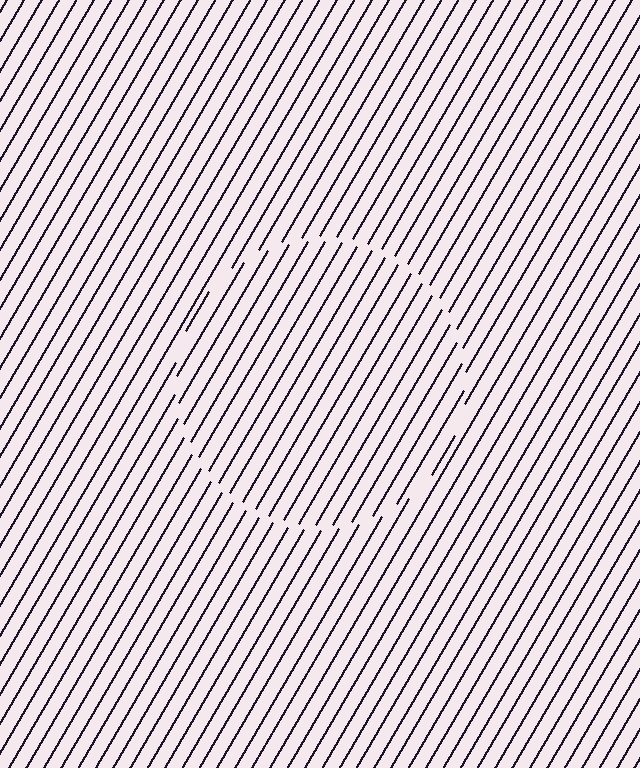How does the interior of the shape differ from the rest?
The interior of the shape contains the same grating, shifted by half a period — the contour is defined by the phase discontinuity where line-ends from the inner and outer gratings abut.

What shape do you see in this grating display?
An illusory circle. The interior of the shape contains the same grating, shifted by half a period — the contour is defined by the phase discontinuity where line-ends from the inner and outer gratings abut.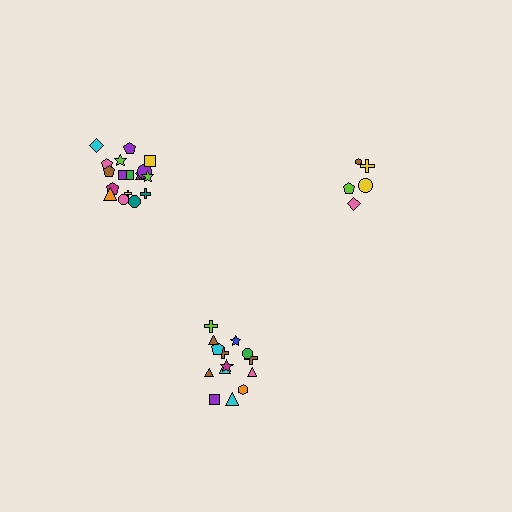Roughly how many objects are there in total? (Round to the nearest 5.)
Roughly 40 objects in total.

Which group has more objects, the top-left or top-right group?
The top-left group.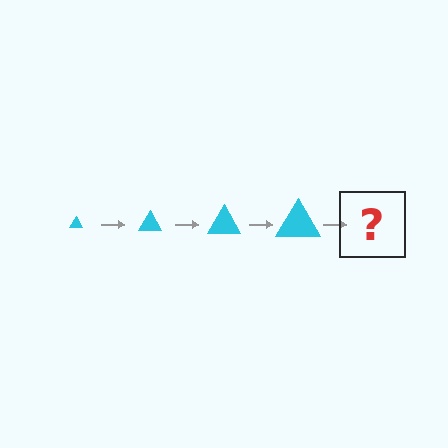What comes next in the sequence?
The next element should be a cyan triangle, larger than the previous one.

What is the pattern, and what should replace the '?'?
The pattern is that the triangle gets progressively larger each step. The '?' should be a cyan triangle, larger than the previous one.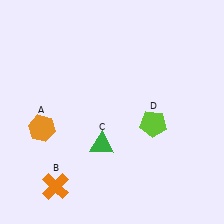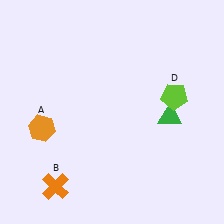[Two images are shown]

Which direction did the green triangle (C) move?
The green triangle (C) moved right.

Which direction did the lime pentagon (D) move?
The lime pentagon (D) moved up.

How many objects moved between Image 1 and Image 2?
2 objects moved between the two images.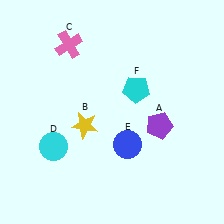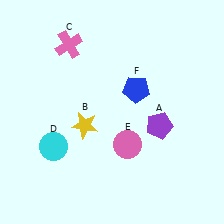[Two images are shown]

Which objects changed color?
E changed from blue to pink. F changed from cyan to blue.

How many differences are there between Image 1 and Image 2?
There are 2 differences between the two images.